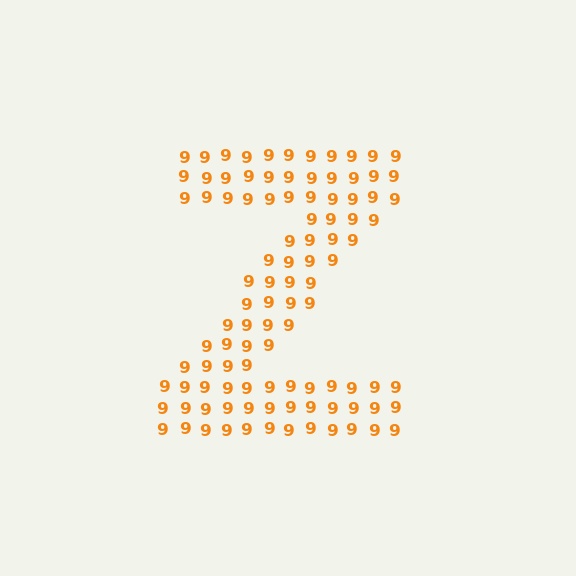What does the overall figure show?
The overall figure shows the letter Z.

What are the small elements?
The small elements are digit 9's.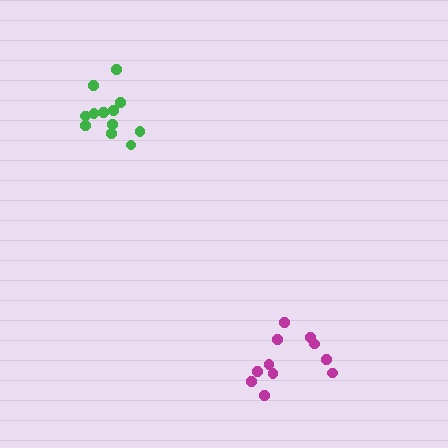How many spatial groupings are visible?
There are 2 spatial groupings.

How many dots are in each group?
Group 1: 11 dots, Group 2: 12 dots (23 total).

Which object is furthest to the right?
The magenta cluster is rightmost.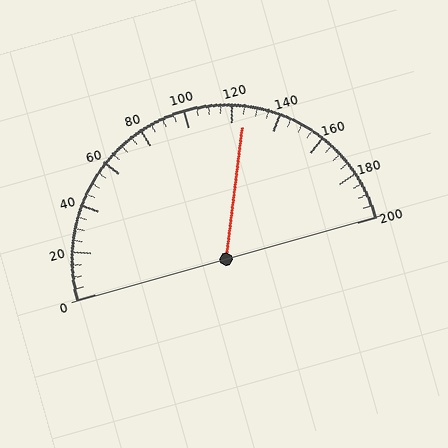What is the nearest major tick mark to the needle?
The nearest major tick mark is 120.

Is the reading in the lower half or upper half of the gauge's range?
The reading is in the upper half of the range (0 to 200).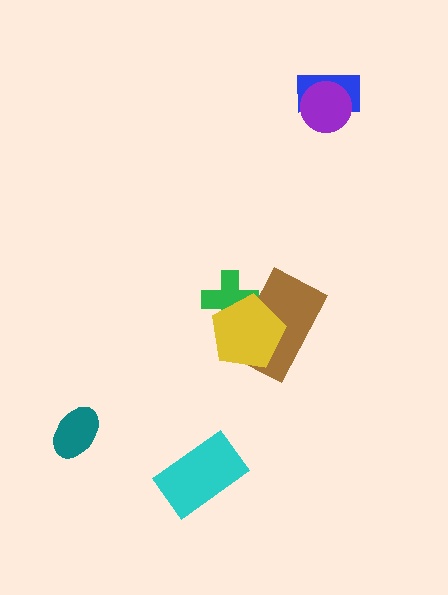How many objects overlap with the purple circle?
1 object overlaps with the purple circle.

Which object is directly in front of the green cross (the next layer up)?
The brown rectangle is directly in front of the green cross.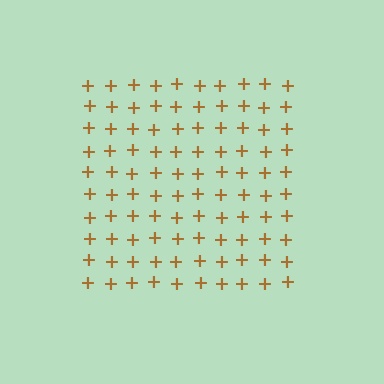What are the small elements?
The small elements are plus signs.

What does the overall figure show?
The overall figure shows a square.